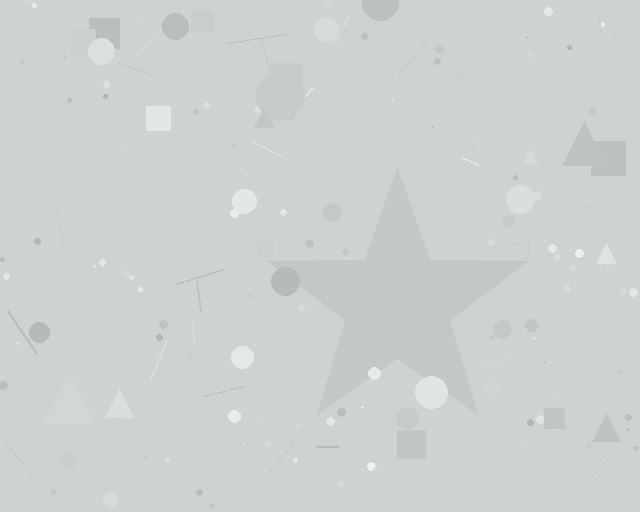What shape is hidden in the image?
A star is hidden in the image.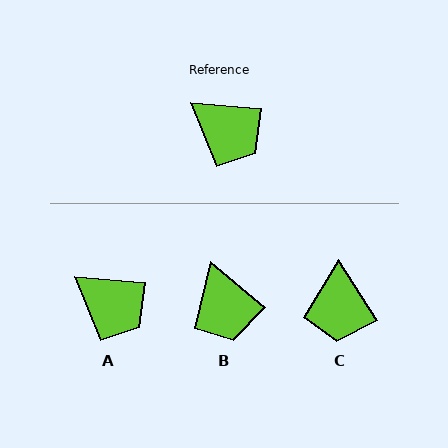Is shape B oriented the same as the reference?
No, it is off by about 35 degrees.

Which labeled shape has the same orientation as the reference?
A.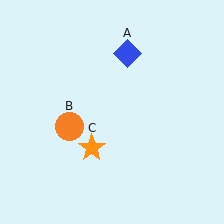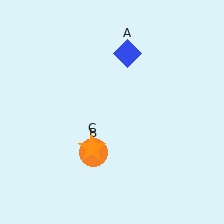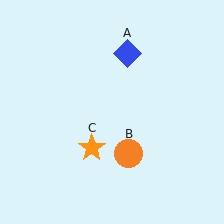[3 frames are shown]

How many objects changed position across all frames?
1 object changed position: orange circle (object B).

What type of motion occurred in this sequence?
The orange circle (object B) rotated counterclockwise around the center of the scene.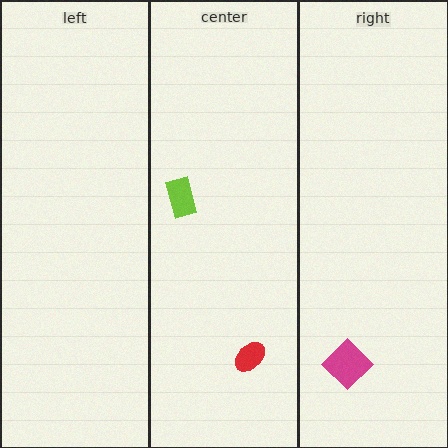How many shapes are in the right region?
1.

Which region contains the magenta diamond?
The right region.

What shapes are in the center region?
The lime rectangle, the red ellipse.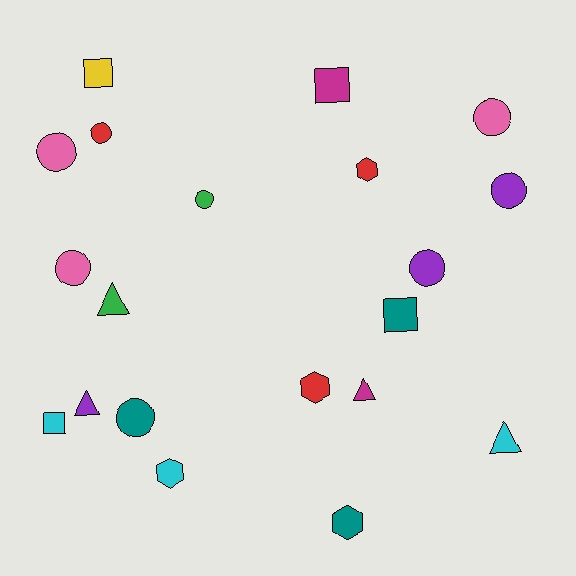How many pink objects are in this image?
There are 3 pink objects.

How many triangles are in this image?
There are 4 triangles.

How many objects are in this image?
There are 20 objects.